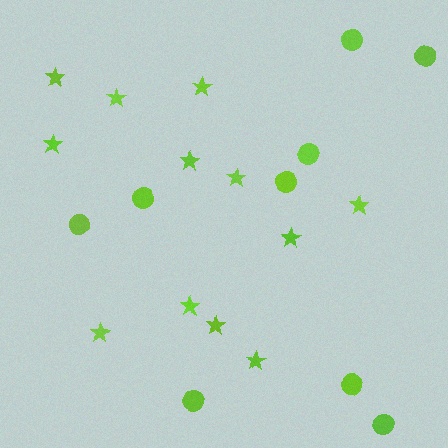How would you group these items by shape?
There are 2 groups: one group of circles (9) and one group of stars (12).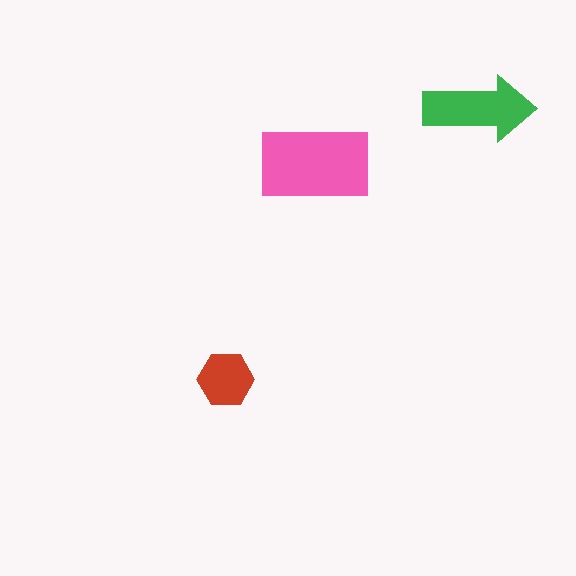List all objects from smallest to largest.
The red hexagon, the green arrow, the pink rectangle.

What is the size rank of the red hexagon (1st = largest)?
3rd.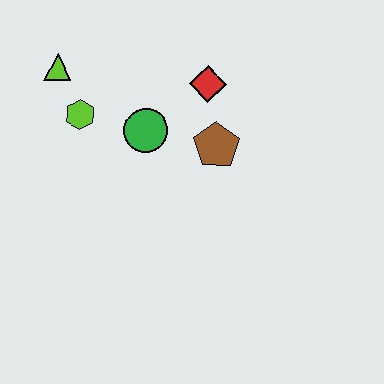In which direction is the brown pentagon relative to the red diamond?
The brown pentagon is below the red diamond.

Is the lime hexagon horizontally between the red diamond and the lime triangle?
Yes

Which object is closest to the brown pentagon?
The red diamond is closest to the brown pentagon.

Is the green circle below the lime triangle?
Yes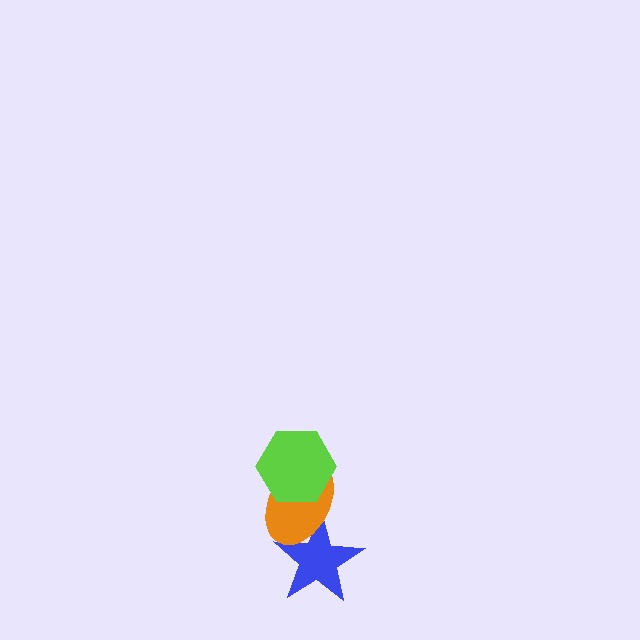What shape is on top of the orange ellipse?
The lime hexagon is on top of the orange ellipse.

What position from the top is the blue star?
The blue star is 3rd from the top.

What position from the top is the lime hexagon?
The lime hexagon is 1st from the top.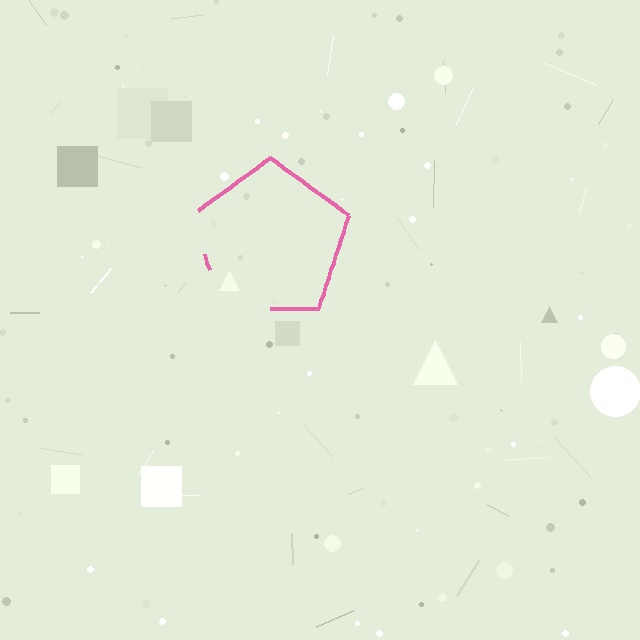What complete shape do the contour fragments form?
The contour fragments form a pentagon.